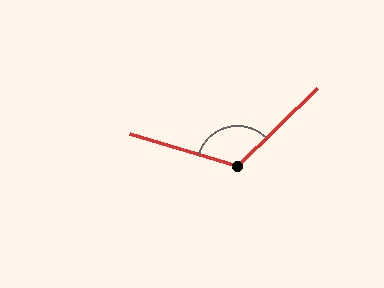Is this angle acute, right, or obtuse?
It is obtuse.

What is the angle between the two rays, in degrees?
Approximately 119 degrees.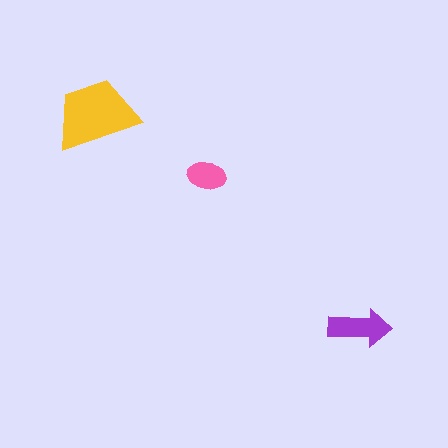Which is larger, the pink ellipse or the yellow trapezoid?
The yellow trapezoid.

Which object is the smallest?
The pink ellipse.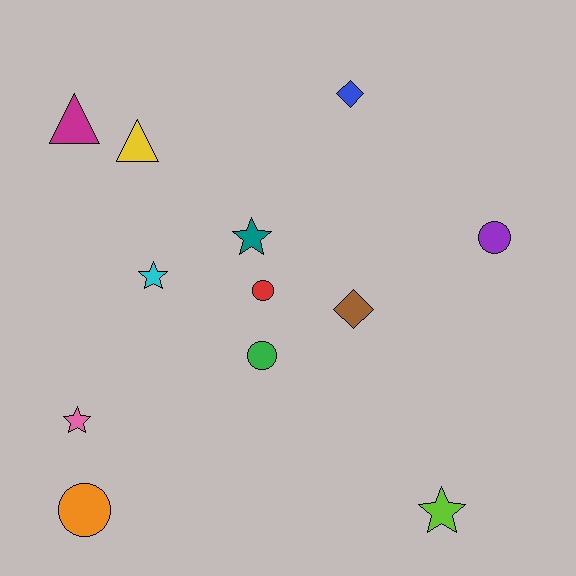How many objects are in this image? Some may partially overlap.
There are 12 objects.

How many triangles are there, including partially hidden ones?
There are 2 triangles.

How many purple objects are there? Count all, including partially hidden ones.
There is 1 purple object.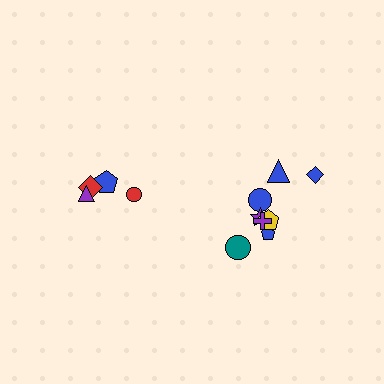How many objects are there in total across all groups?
There are 12 objects.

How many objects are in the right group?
There are 8 objects.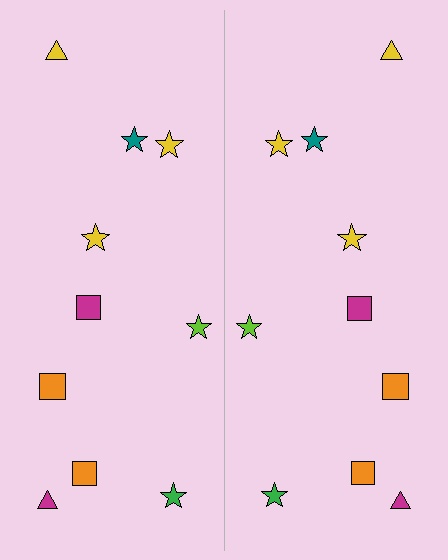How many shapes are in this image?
There are 20 shapes in this image.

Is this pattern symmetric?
Yes, this pattern has bilateral (reflection) symmetry.